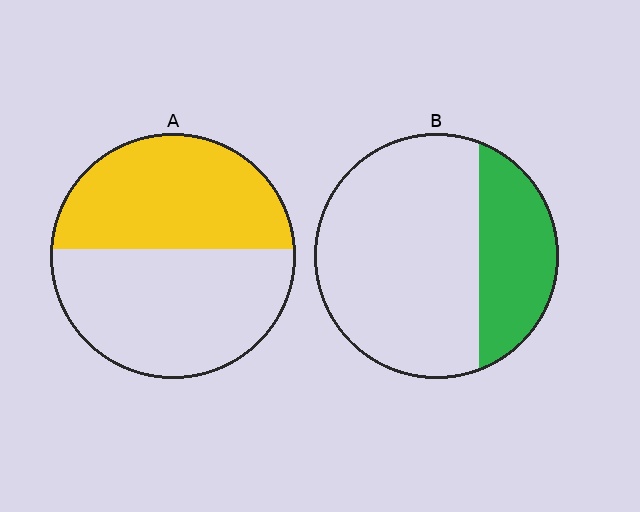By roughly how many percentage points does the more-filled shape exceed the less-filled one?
By roughly 20 percentage points (A over B).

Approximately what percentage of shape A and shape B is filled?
A is approximately 45% and B is approximately 30%.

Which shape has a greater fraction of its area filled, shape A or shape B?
Shape A.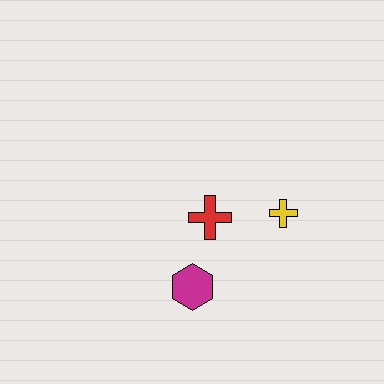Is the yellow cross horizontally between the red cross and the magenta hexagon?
No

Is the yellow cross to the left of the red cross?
No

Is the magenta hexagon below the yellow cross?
Yes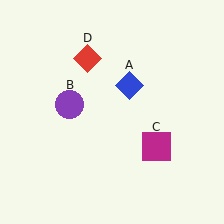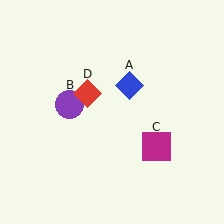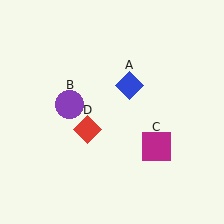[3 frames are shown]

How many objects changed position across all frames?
1 object changed position: red diamond (object D).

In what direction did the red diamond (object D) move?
The red diamond (object D) moved down.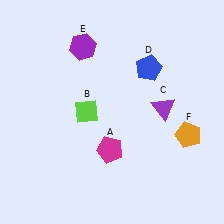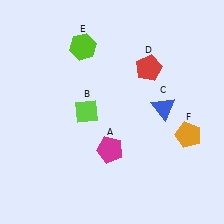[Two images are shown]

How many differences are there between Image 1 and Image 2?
There are 3 differences between the two images.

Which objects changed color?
C changed from purple to blue. D changed from blue to red. E changed from purple to lime.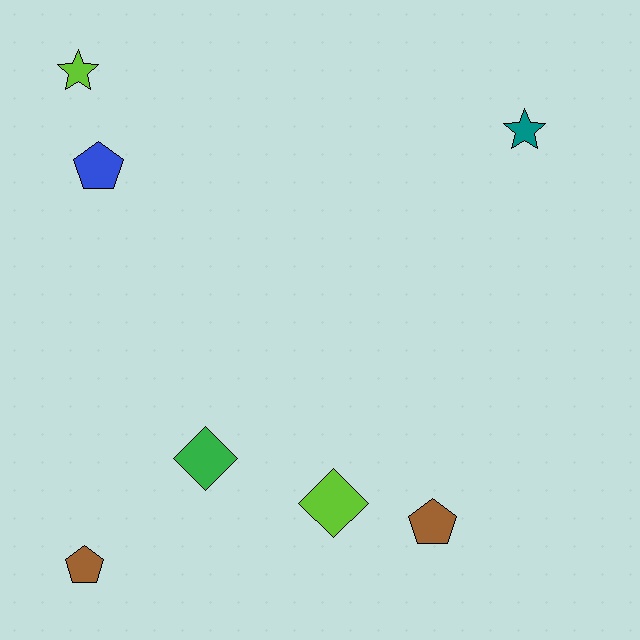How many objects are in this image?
There are 7 objects.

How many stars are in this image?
There are 2 stars.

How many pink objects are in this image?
There are no pink objects.